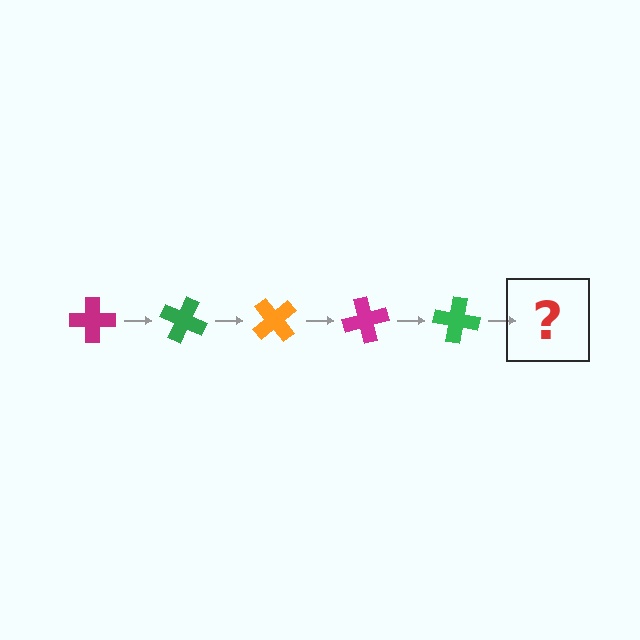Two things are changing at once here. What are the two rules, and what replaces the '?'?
The two rules are that it rotates 25 degrees each step and the color cycles through magenta, green, and orange. The '?' should be an orange cross, rotated 125 degrees from the start.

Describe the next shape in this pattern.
It should be an orange cross, rotated 125 degrees from the start.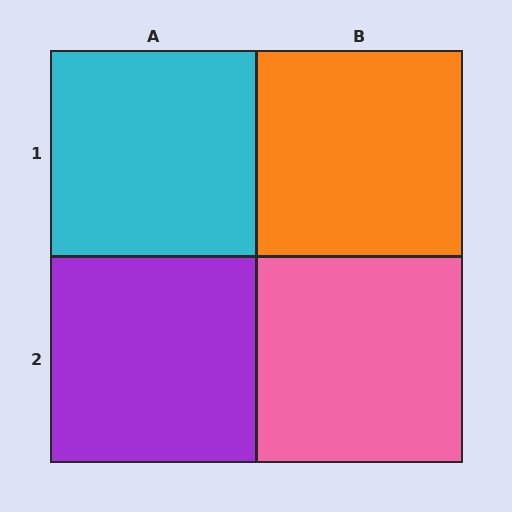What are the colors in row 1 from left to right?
Cyan, orange.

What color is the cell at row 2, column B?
Pink.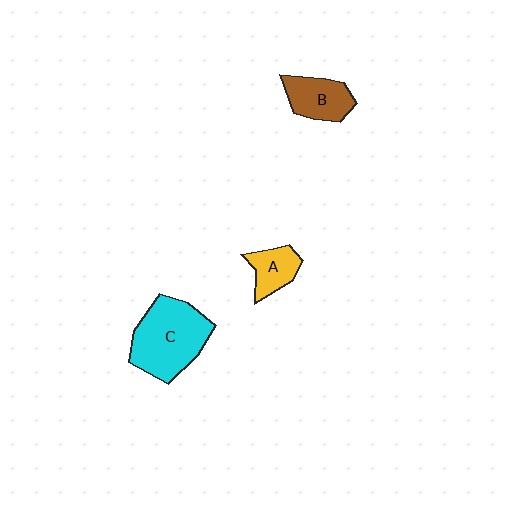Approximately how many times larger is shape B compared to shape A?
Approximately 1.3 times.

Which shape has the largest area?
Shape C (cyan).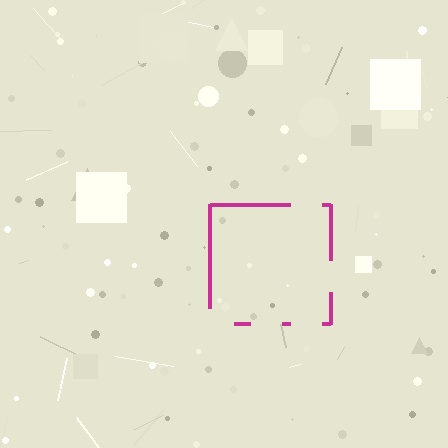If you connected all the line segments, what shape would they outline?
They would outline a square.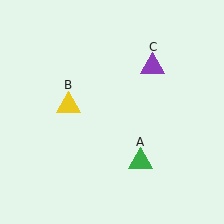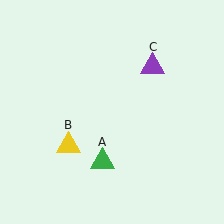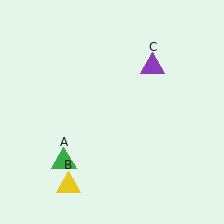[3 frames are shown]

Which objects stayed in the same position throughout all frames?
Purple triangle (object C) remained stationary.